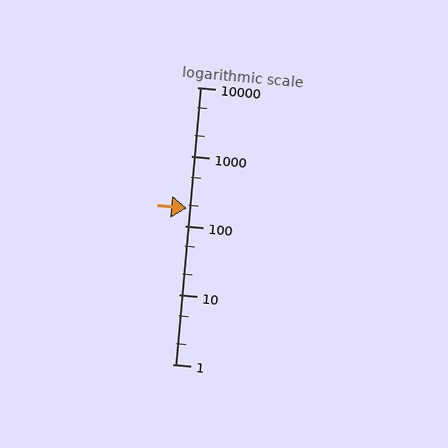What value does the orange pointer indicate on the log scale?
The pointer indicates approximately 180.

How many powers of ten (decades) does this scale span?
The scale spans 4 decades, from 1 to 10000.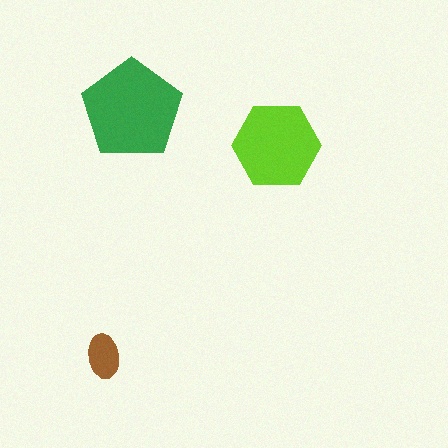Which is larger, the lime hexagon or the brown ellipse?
The lime hexagon.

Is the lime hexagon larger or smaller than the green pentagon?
Smaller.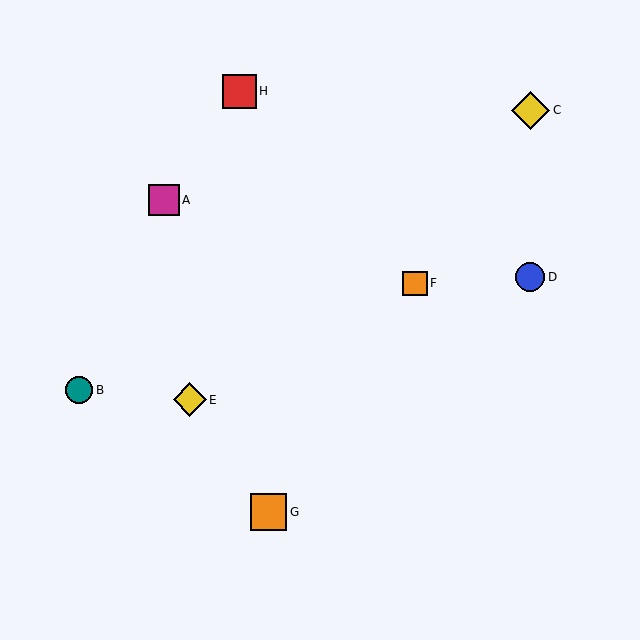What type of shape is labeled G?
Shape G is an orange square.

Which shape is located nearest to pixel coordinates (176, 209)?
The magenta square (labeled A) at (164, 200) is nearest to that location.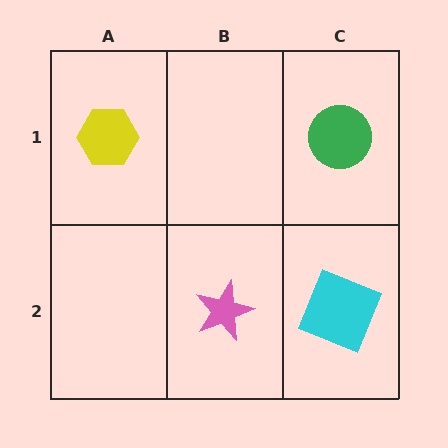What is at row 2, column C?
A cyan square.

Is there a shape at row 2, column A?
No, that cell is empty.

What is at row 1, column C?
A green circle.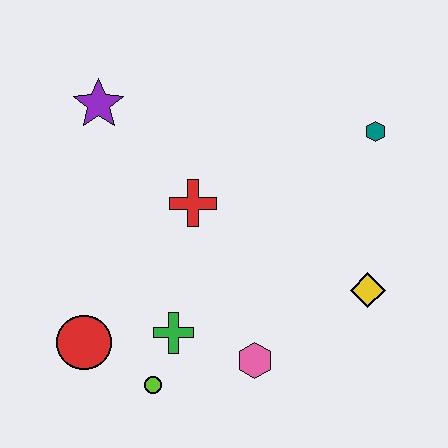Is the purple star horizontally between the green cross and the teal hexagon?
No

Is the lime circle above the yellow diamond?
No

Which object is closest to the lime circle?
The green cross is closest to the lime circle.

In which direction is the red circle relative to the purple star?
The red circle is below the purple star.